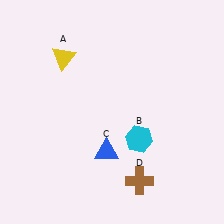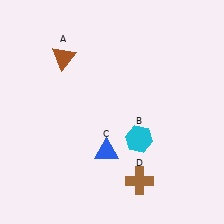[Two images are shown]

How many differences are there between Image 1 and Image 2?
There is 1 difference between the two images.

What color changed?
The triangle (A) changed from yellow in Image 1 to brown in Image 2.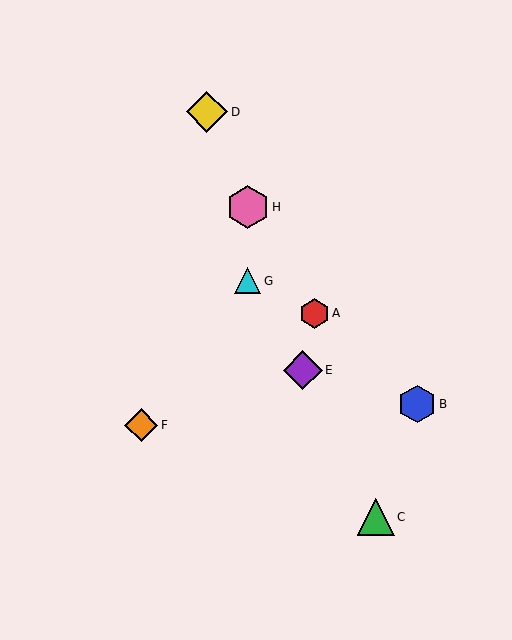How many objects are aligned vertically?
2 objects (G, H) are aligned vertically.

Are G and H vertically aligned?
Yes, both are at x≈248.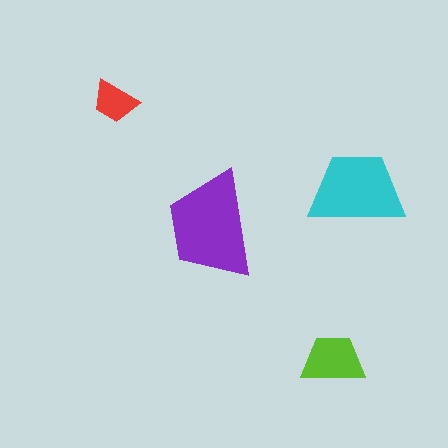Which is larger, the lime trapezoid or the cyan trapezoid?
The cyan one.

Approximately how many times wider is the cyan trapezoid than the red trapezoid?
About 2 times wider.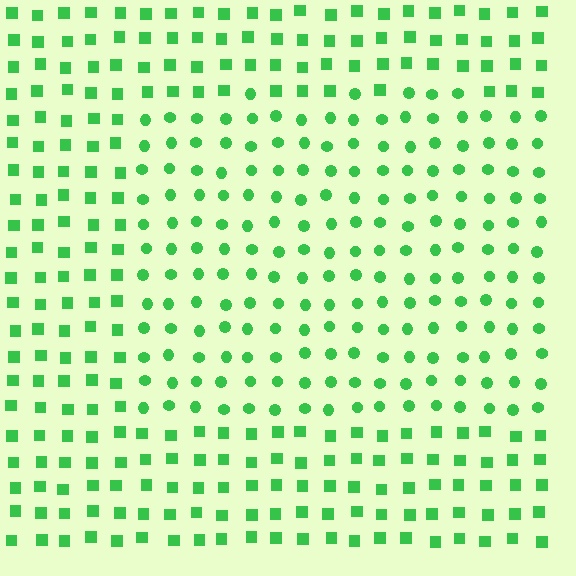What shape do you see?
I see a rectangle.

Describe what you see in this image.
The image is filled with small green elements arranged in a uniform grid. A rectangle-shaped region contains circles, while the surrounding area contains squares. The boundary is defined purely by the change in element shape.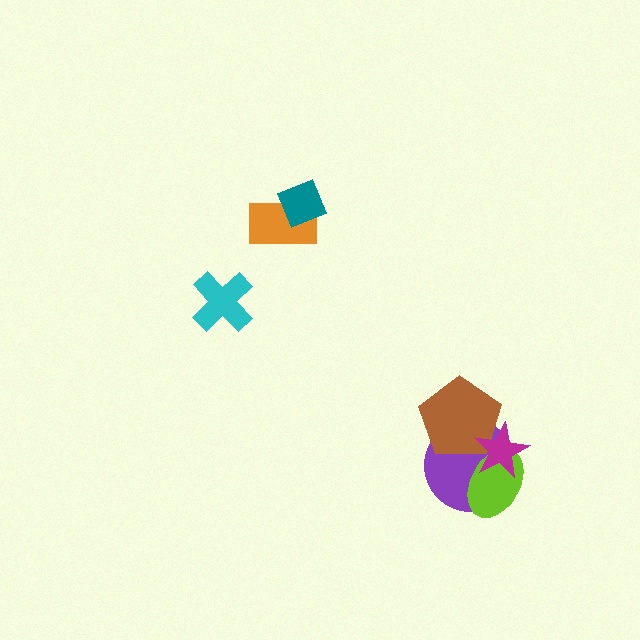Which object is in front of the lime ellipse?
The magenta star is in front of the lime ellipse.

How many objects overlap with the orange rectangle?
1 object overlaps with the orange rectangle.